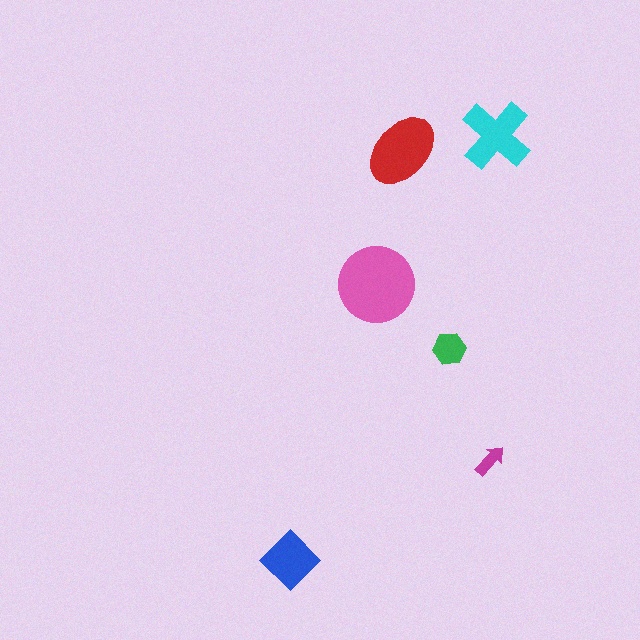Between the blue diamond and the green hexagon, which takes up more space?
The blue diamond.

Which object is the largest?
The pink circle.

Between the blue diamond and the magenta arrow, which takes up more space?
The blue diamond.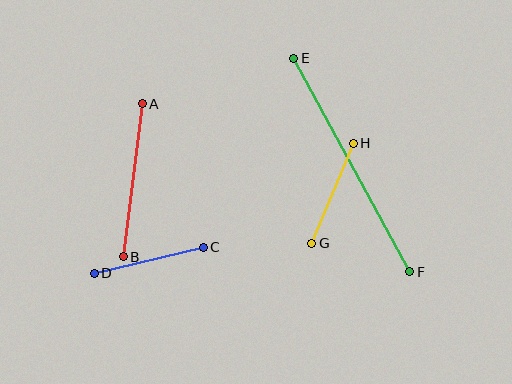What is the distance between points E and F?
The distance is approximately 243 pixels.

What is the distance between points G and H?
The distance is approximately 108 pixels.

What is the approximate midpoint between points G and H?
The midpoint is at approximately (332, 193) pixels.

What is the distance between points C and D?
The distance is approximately 112 pixels.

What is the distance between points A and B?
The distance is approximately 154 pixels.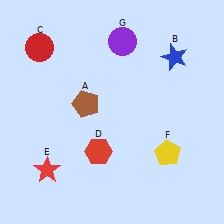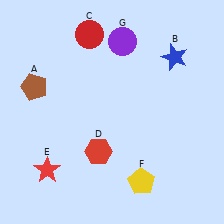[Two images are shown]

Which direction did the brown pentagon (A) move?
The brown pentagon (A) moved left.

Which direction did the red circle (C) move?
The red circle (C) moved right.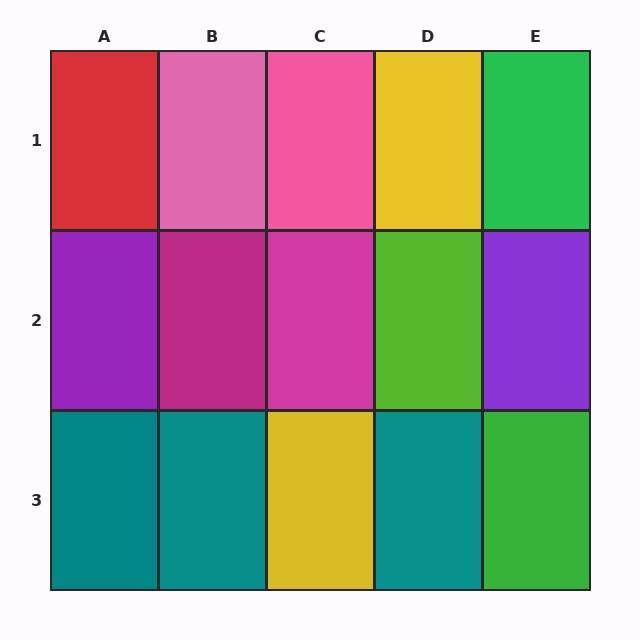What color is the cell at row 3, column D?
Teal.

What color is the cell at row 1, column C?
Pink.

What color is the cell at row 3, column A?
Teal.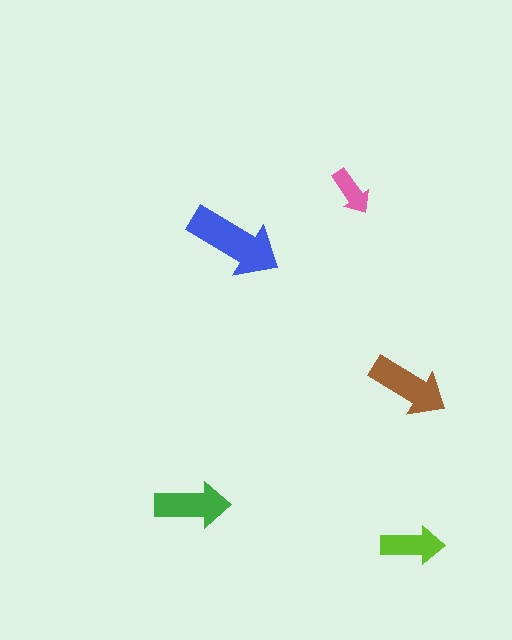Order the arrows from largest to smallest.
the blue one, the brown one, the green one, the lime one, the pink one.